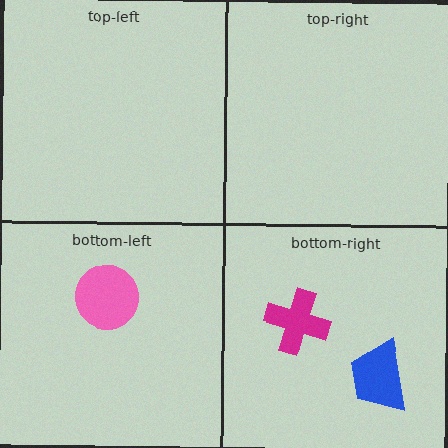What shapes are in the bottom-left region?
The pink circle.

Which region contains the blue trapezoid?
The bottom-right region.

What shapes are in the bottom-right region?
The magenta cross, the blue trapezoid.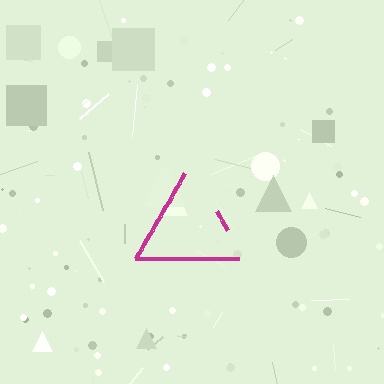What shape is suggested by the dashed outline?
The dashed outline suggests a triangle.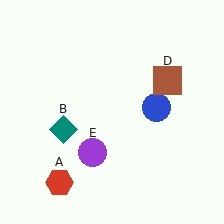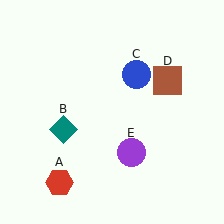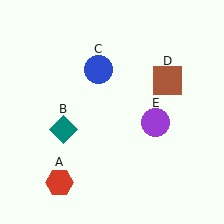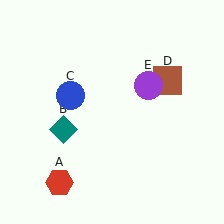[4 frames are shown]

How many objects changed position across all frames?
2 objects changed position: blue circle (object C), purple circle (object E).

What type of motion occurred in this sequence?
The blue circle (object C), purple circle (object E) rotated counterclockwise around the center of the scene.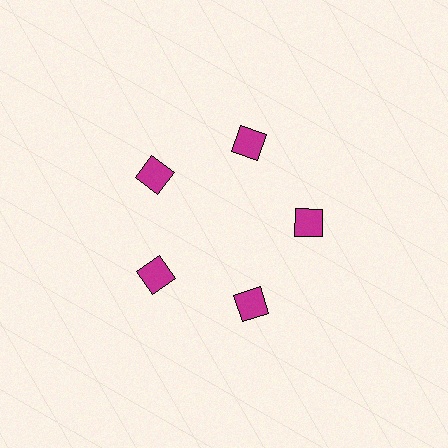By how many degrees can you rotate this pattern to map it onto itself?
The pattern maps onto itself every 72 degrees of rotation.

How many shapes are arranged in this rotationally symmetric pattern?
There are 5 shapes, arranged in 5 groups of 1.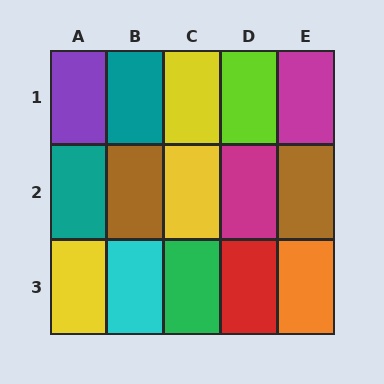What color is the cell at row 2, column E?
Brown.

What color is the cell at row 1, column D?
Lime.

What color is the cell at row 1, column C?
Yellow.